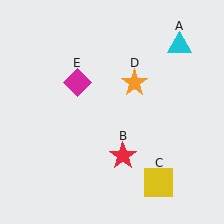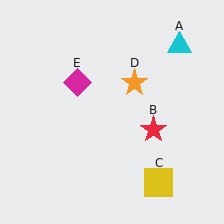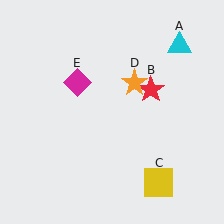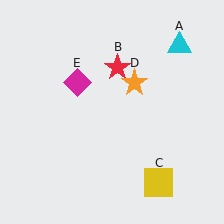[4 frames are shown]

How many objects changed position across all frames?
1 object changed position: red star (object B).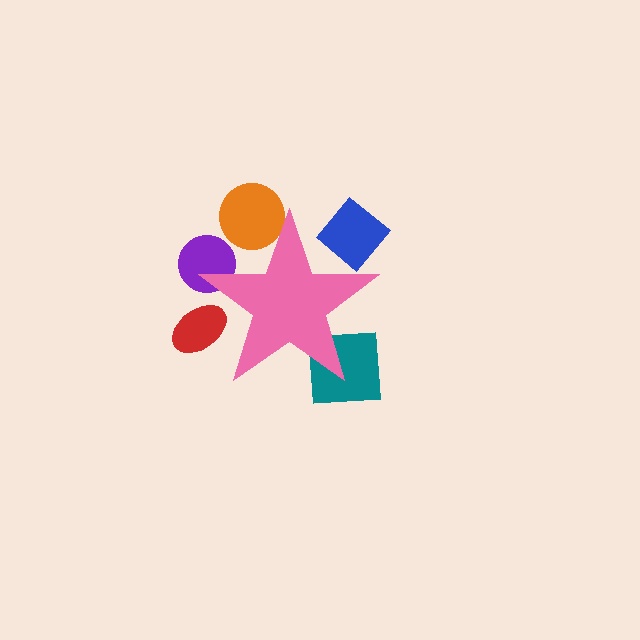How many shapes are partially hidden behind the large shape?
6 shapes are partially hidden.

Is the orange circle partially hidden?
Yes, the orange circle is partially hidden behind the pink star.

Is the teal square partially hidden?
Yes, the teal square is partially hidden behind the pink star.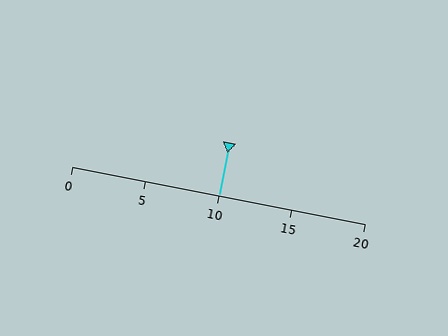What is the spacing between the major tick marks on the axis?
The major ticks are spaced 5 apart.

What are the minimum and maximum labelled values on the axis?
The axis runs from 0 to 20.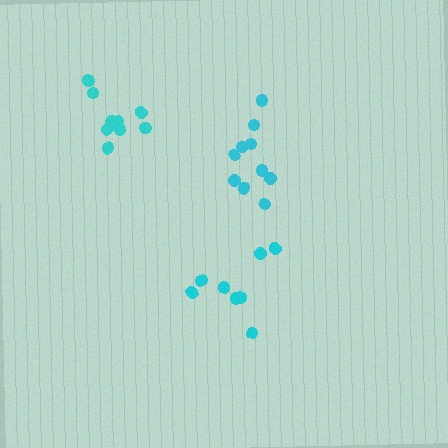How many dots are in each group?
Group 1: 8 dots, Group 2: 12 dots, Group 3: 10 dots (30 total).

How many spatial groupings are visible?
There are 3 spatial groupings.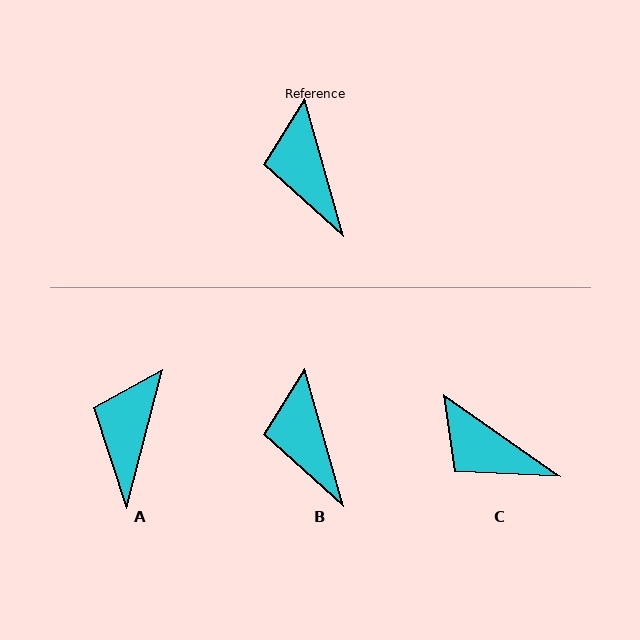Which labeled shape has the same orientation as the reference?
B.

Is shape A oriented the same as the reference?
No, it is off by about 30 degrees.